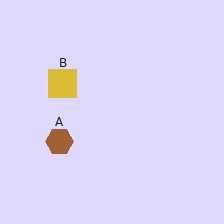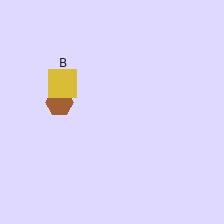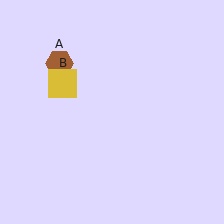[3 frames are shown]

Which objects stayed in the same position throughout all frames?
Yellow square (object B) remained stationary.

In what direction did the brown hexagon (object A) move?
The brown hexagon (object A) moved up.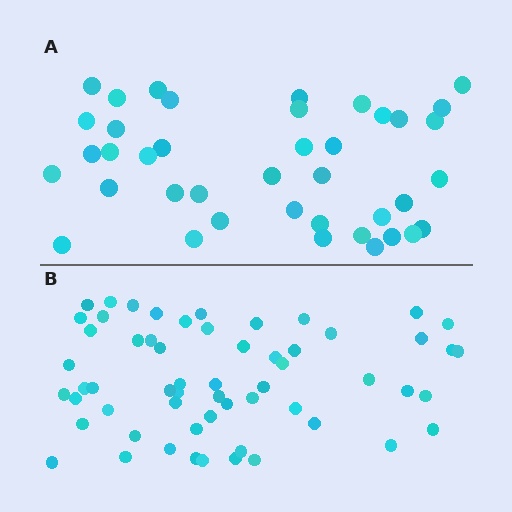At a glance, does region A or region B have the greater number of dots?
Region B (the bottom region) has more dots.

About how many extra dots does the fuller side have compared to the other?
Region B has approximately 20 more dots than region A.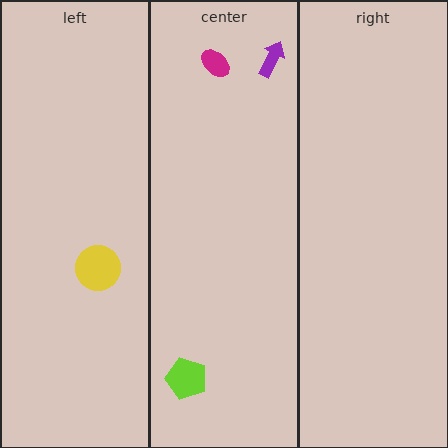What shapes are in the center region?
The magenta ellipse, the lime pentagon, the purple arrow.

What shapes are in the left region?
The yellow circle.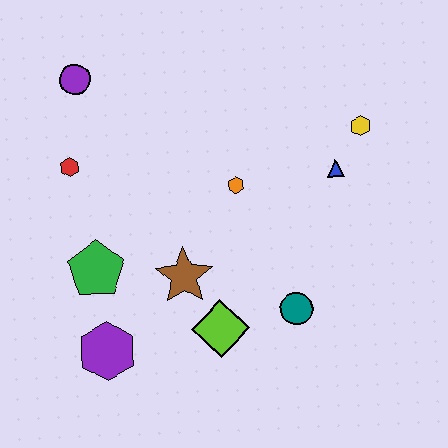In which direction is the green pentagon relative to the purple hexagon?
The green pentagon is above the purple hexagon.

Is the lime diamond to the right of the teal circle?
No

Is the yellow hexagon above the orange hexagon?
Yes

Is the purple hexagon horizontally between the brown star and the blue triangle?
No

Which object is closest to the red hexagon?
The purple circle is closest to the red hexagon.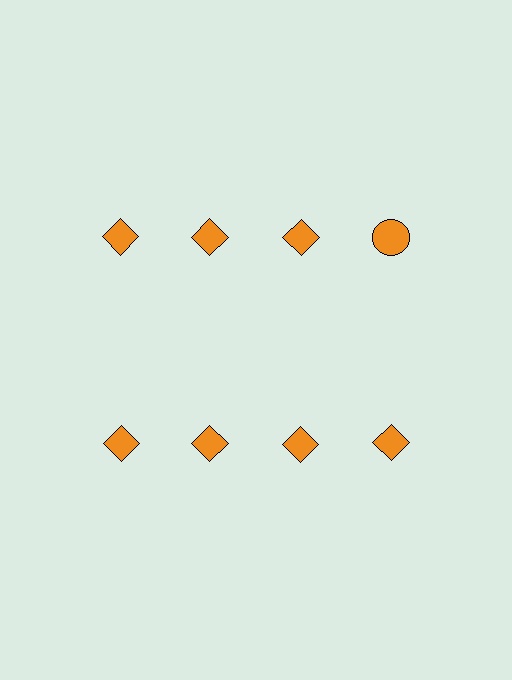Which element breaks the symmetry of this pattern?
The orange circle in the top row, second from right column breaks the symmetry. All other shapes are orange diamonds.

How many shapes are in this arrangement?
There are 8 shapes arranged in a grid pattern.